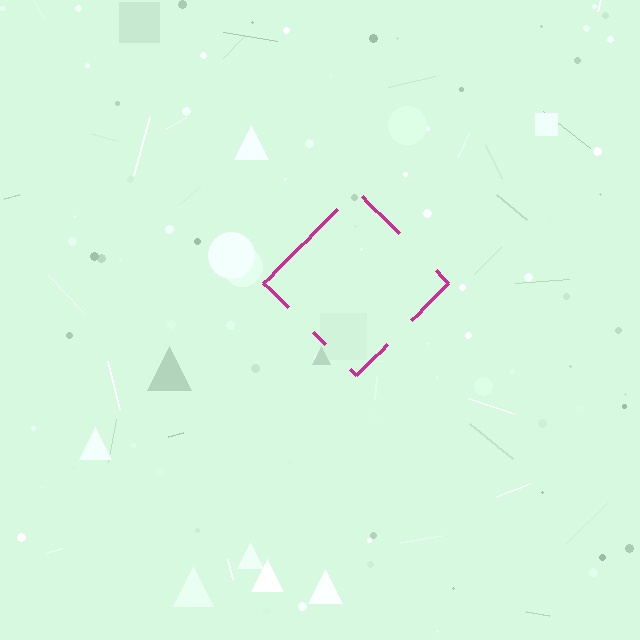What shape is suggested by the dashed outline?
The dashed outline suggests a diamond.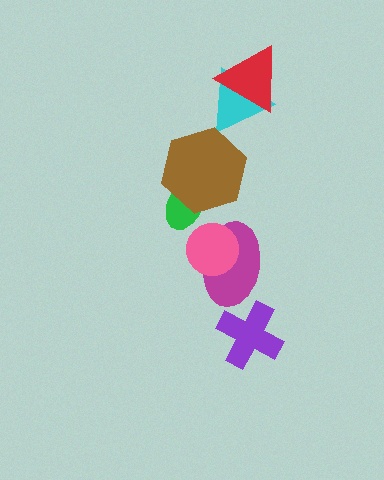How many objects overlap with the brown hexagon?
1 object overlaps with the brown hexagon.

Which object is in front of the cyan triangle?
The red triangle is in front of the cyan triangle.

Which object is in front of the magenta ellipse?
The pink circle is in front of the magenta ellipse.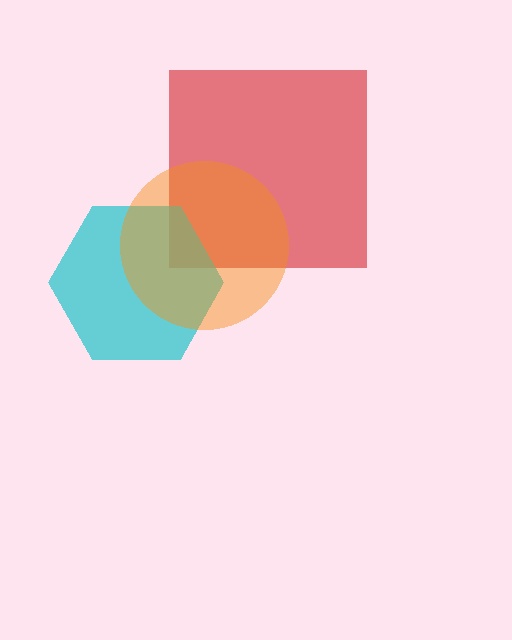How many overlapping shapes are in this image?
There are 3 overlapping shapes in the image.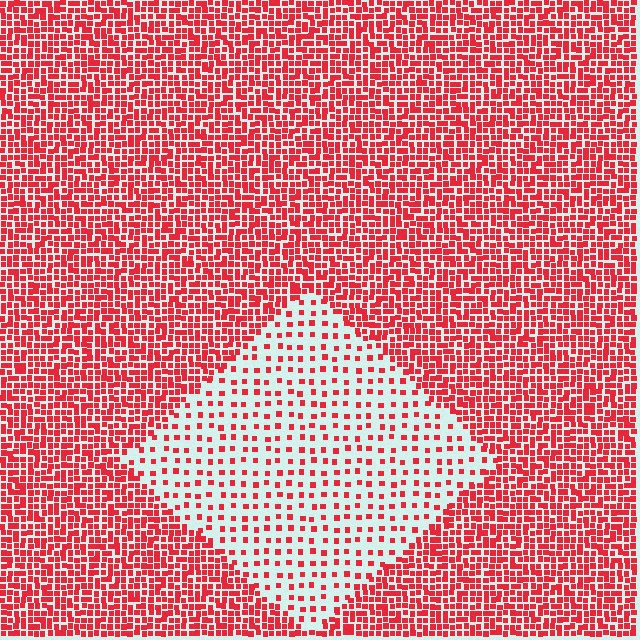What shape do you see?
I see a diamond.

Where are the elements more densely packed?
The elements are more densely packed outside the diamond boundary.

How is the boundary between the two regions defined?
The boundary is defined by a change in element density (approximately 2.9x ratio). All elements are the same color, size, and shape.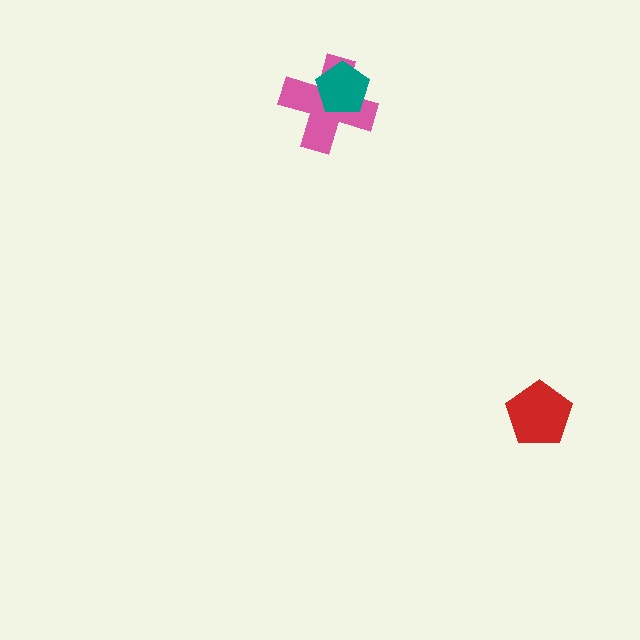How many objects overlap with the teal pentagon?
1 object overlaps with the teal pentagon.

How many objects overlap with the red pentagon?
0 objects overlap with the red pentagon.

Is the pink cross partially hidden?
Yes, it is partially covered by another shape.